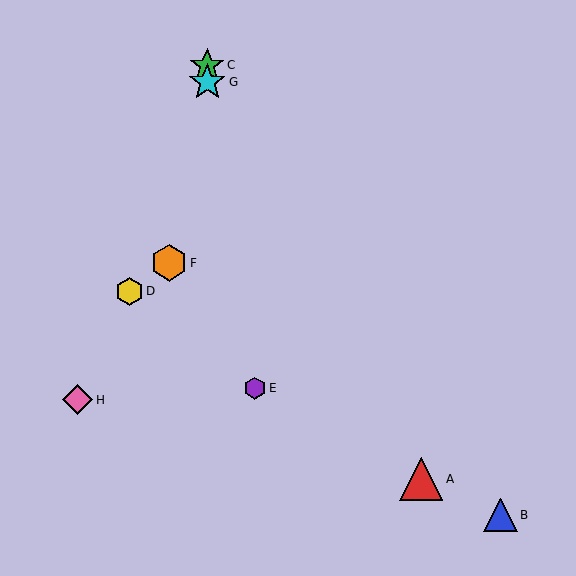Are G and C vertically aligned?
Yes, both are at x≈207.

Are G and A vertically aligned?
No, G is at x≈207 and A is at x≈421.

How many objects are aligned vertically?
2 objects (C, G) are aligned vertically.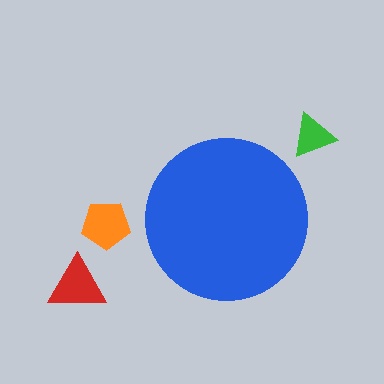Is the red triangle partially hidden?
No, the red triangle is fully visible.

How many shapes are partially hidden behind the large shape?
0 shapes are partially hidden.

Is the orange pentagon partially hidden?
No, the orange pentagon is fully visible.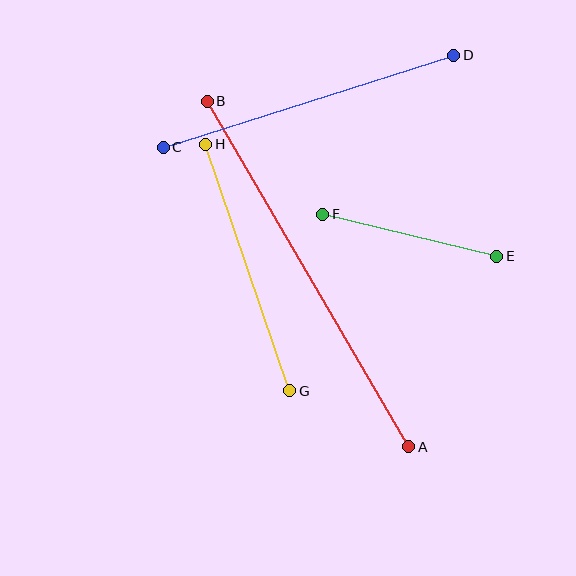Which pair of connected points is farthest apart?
Points A and B are farthest apart.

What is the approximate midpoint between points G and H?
The midpoint is at approximately (248, 267) pixels.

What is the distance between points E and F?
The distance is approximately 179 pixels.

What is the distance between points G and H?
The distance is approximately 260 pixels.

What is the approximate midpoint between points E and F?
The midpoint is at approximately (410, 235) pixels.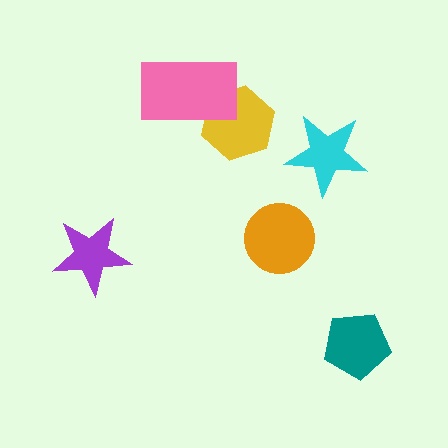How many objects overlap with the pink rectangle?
1 object overlaps with the pink rectangle.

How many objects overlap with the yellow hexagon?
1 object overlaps with the yellow hexagon.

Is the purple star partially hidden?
No, no other shape covers it.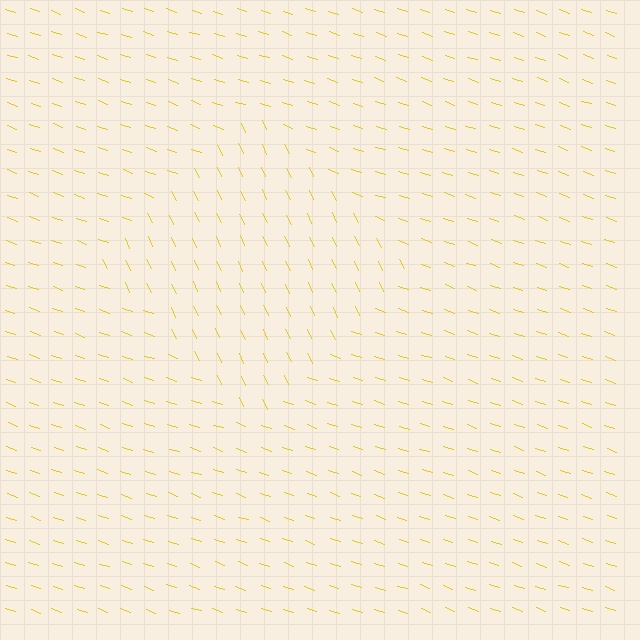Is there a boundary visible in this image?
Yes, there is a texture boundary formed by a change in line orientation.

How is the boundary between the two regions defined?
The boundary is defined purely by a change in line orientation (approximately 45 degrees difference). All lines are the same color and thickness.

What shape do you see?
I see a diamond.